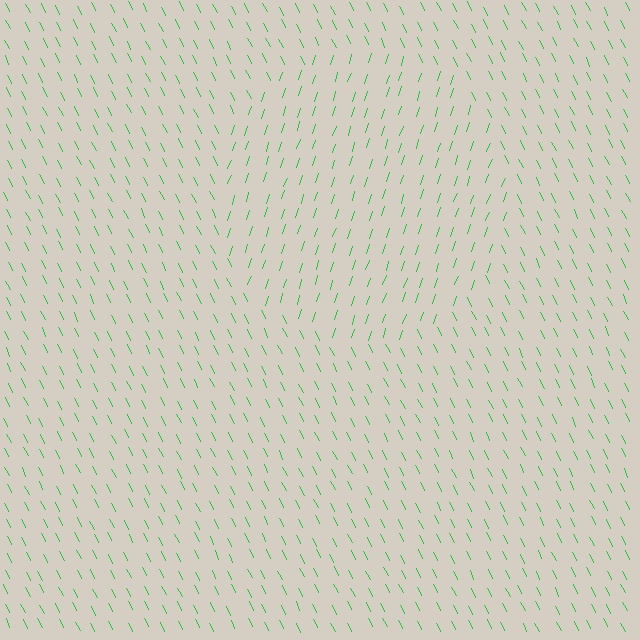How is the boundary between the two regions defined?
The boundary is defined purely by a change in line orientation (approximately 45 degrees difference). All lines are the same color and thickness.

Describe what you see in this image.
The image is filled with small green line segments. A circle region in the image has lines oriented differently from the surrounding lines, creating a visible texture boundary.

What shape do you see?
I see a circle.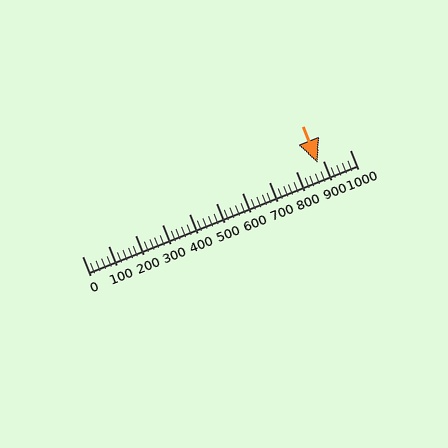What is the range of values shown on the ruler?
The ruler shows values from 0 to 1000.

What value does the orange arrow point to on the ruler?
The orange arrow points to approximately 880.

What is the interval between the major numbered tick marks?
The major tick marks are spaced 100 units apart.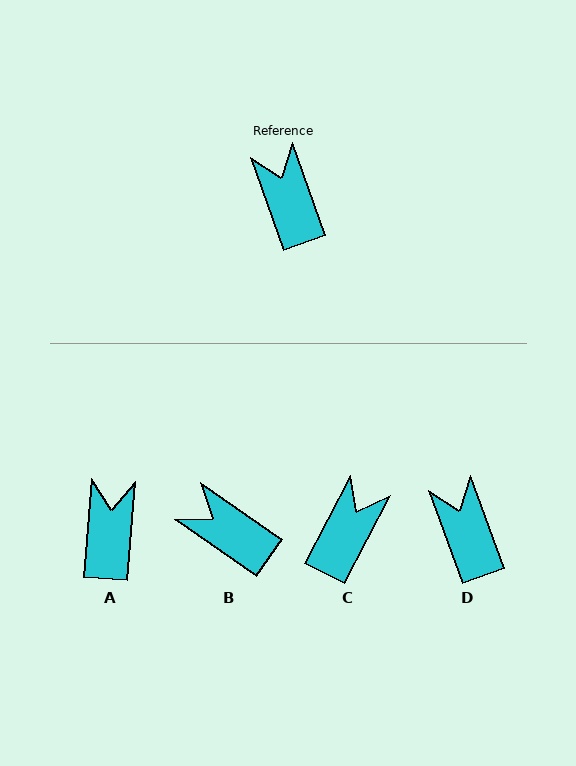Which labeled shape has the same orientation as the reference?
D.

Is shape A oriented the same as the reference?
No, it is off by about 25 degrees.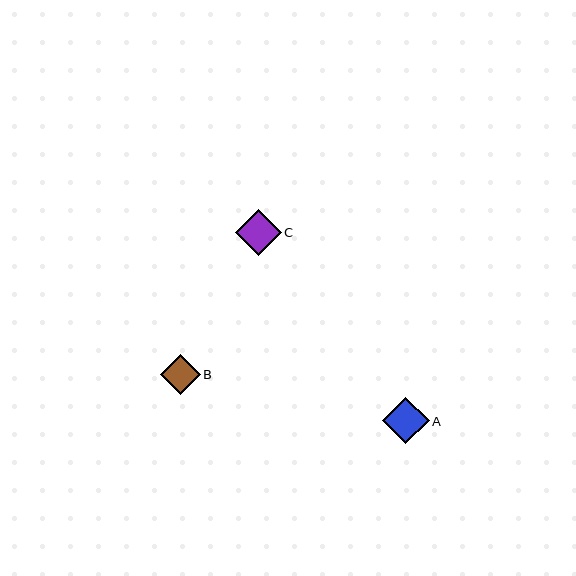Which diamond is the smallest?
Diamond B is the smallest with a size of approximately 40 pixels.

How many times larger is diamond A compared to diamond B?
Diamond A is approximately 1.2 times the size of diamond B.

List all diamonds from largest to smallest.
From largest to smallest: A, C, B.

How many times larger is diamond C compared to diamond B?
Diamond C is approximately 1.2 times the size of diamond B.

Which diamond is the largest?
Diamond A is the largest with a size of approximately 47 pixels.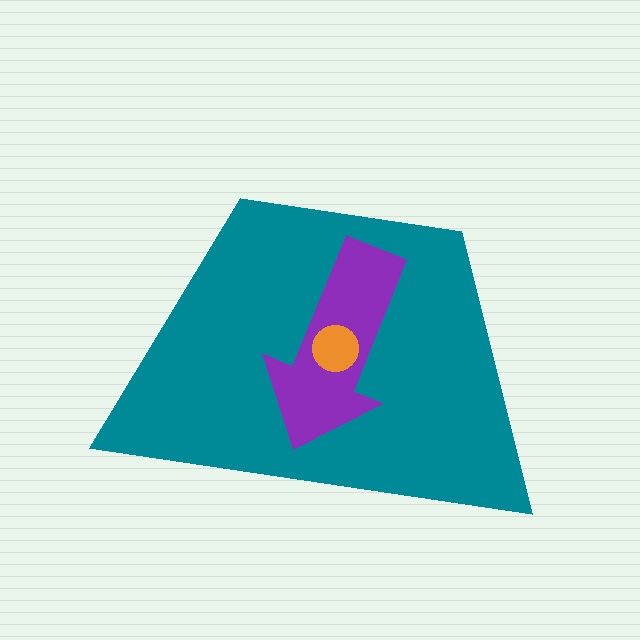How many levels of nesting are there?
3.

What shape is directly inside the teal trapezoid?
The purple arrow.